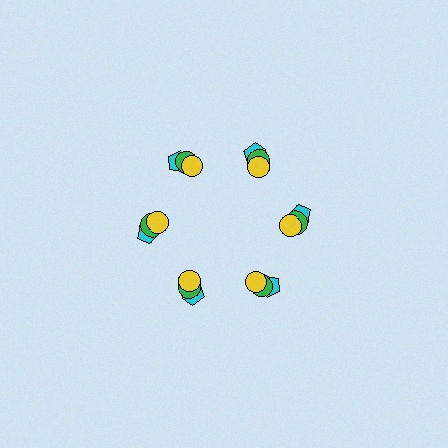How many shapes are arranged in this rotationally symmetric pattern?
There are 18 shapes, arranged in 6 groups of 3.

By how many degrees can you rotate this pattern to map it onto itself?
The pattern maps onto itself every 60 degrees of rotation.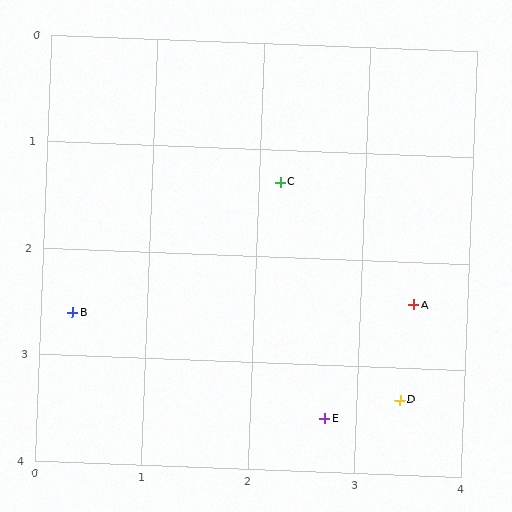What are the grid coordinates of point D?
Point D is at approximately (3.4, 3.3).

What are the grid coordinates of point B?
Point B is at approximately (0.3, 2.6).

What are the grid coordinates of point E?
Point E is at approximately (2.7, 3.5).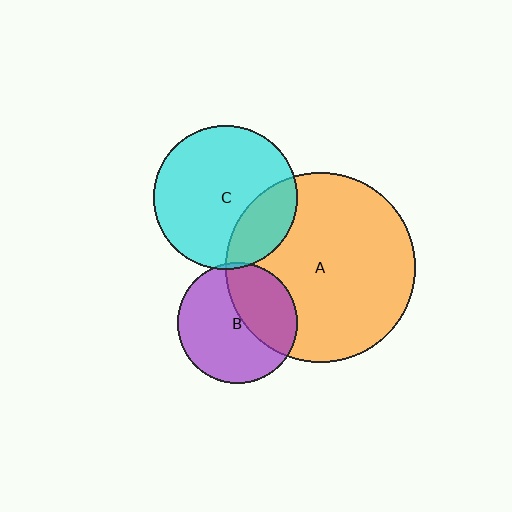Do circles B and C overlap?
Yes.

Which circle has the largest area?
Circle A (orange).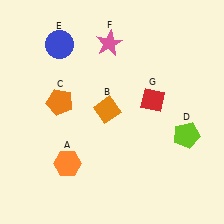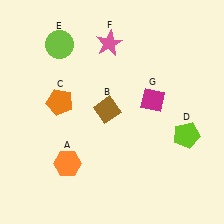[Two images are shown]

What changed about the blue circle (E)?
In Image 1, E is blue. In Image 2, it changed to lime.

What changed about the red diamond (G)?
In Image 1, G is red. In Image 2, it changed to magenta.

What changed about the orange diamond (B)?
In Image 1, B is orange. In Image 2, it changed to brown.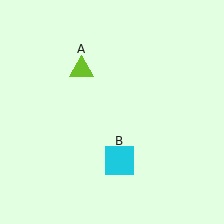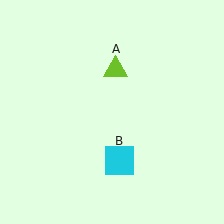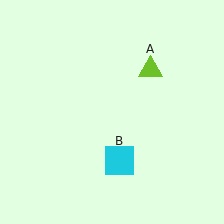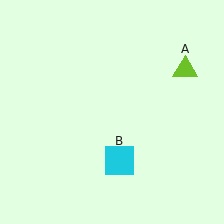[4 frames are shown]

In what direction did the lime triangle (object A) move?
The lime triangle (object A) moved right.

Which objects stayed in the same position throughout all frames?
Cyan square (object B) remained stationary.